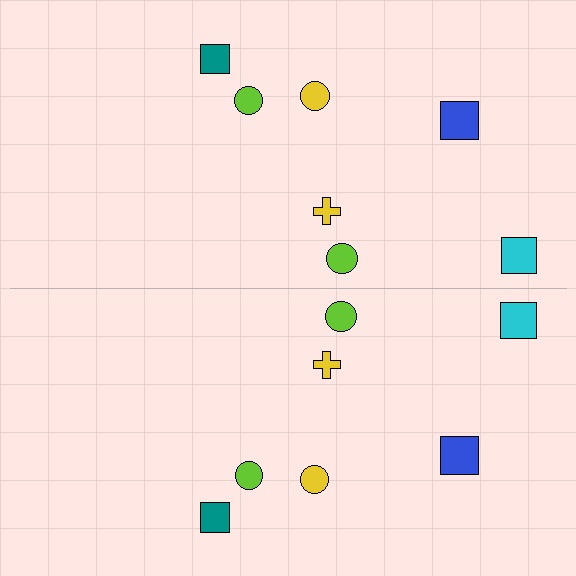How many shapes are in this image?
There are 14 shapes in this image.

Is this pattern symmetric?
Yes, this pattern has bilateral (reflection) symmetry.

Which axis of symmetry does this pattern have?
The pattern has a horizontal axis of symmetry running through the center of the image.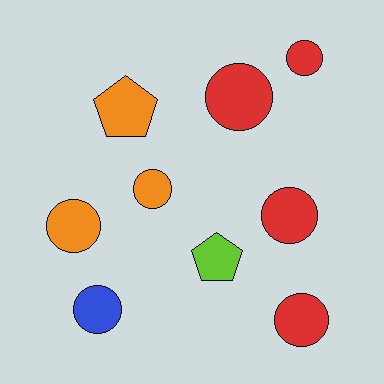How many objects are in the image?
There are 9 objects.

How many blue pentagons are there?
There are no blue pentagons.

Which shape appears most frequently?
Circle, with 7 objects.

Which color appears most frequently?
Red, with 4 objects.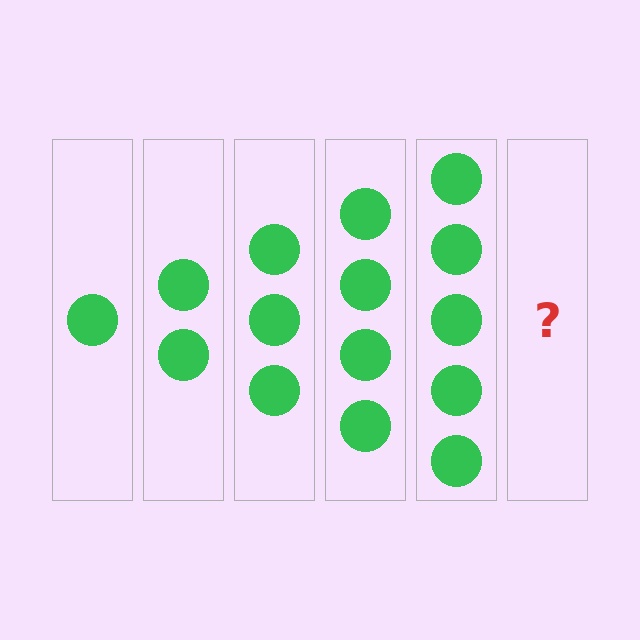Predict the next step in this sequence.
The next step is 6 circles.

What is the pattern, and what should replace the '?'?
The pattern is that each step adds one more circle. The '?' should be 6 circles.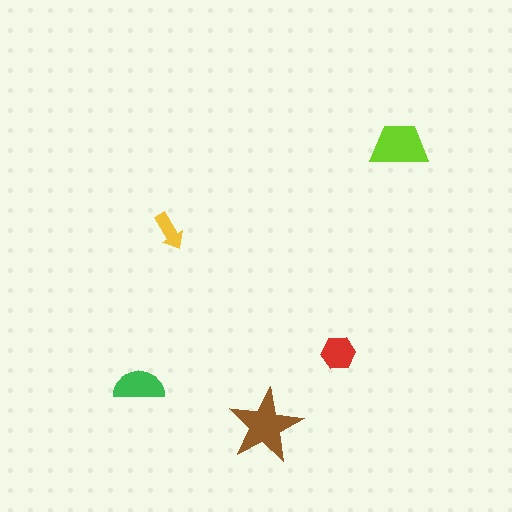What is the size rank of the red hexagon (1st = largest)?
4th.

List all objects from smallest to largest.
The yellow arrow, the red hexagon, the green semicircle, the lime trapezoid, the brown star.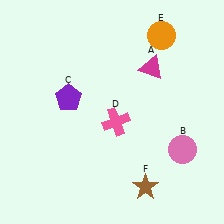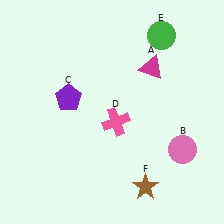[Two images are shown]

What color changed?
The circle (E) changed from orange in Image 1 to green in Image 2.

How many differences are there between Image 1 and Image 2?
There is 1 difference between the two images.